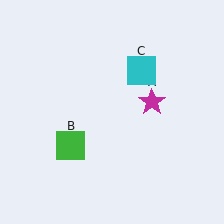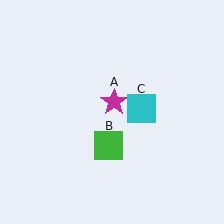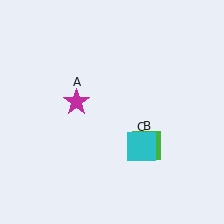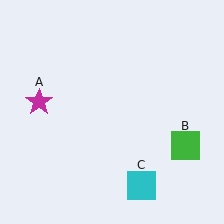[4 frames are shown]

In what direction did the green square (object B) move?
The green square (object B) moved right.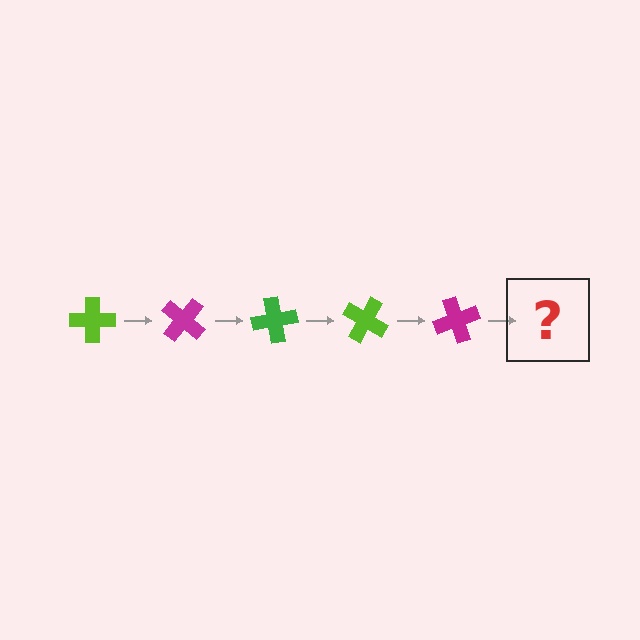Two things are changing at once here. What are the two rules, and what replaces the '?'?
The two rules are that it rotates 40 degrees each step and the color cycles through lime, magenta, and green. The '?' should be a green cross, rotated 200 degrees from the start.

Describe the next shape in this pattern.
It should be a green cross, rotated 200 degrees from the start.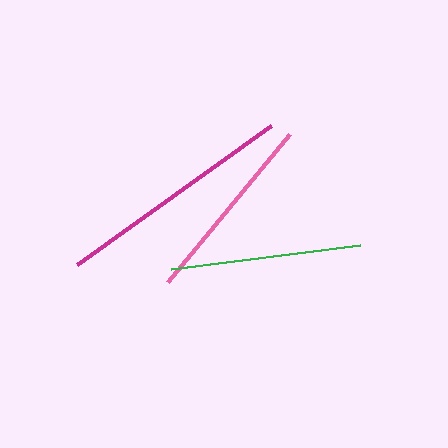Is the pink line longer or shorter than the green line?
The pink line is longer than the green line.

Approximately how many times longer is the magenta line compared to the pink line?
The magenta line is approximately 1.2 times the length of the pink line.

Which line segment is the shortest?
The green line is the shortest at approximately 191 pixels.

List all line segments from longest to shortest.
From longest to shortest: magenta, pink, green.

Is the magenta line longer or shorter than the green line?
The magenta line is longer than the green line.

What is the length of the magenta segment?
The magenta segment is approximately 238 pixels long.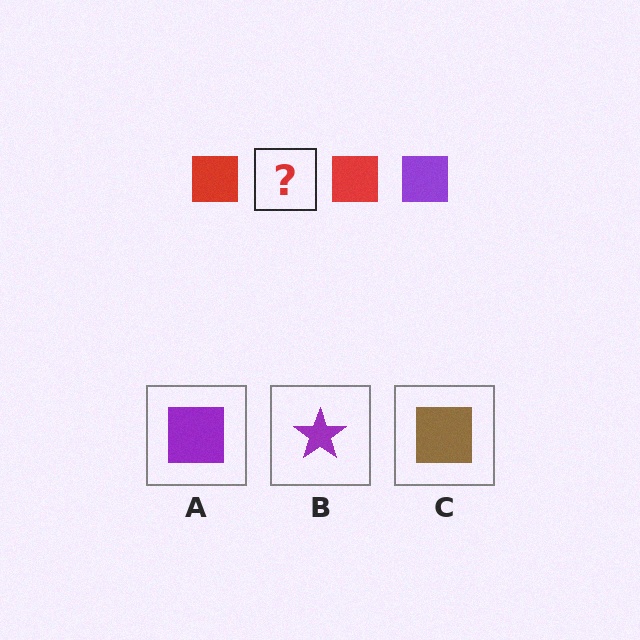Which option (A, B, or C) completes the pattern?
A.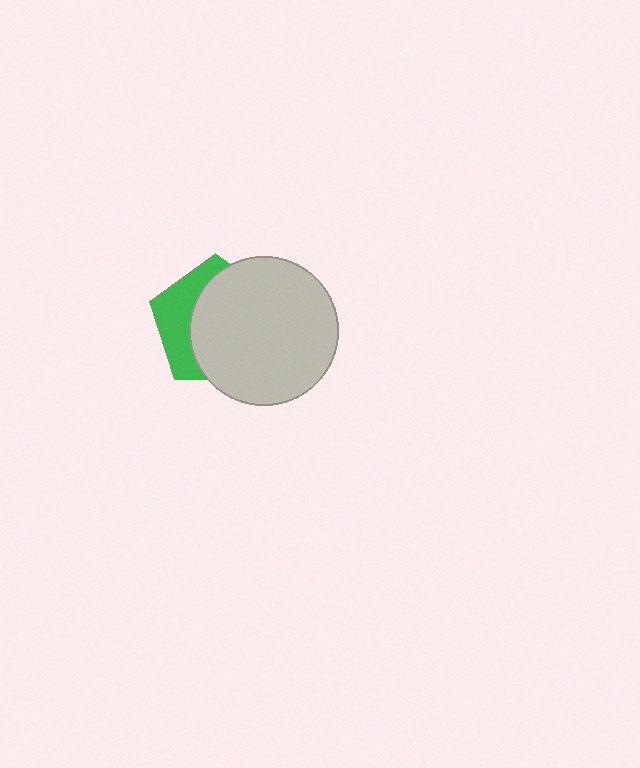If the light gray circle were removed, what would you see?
You would see the complete green pentagon.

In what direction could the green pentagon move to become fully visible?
The green pentagon could move left. That would shift it out from behind the light gray circle entirely.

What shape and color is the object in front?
The object in front is a light gray circle.